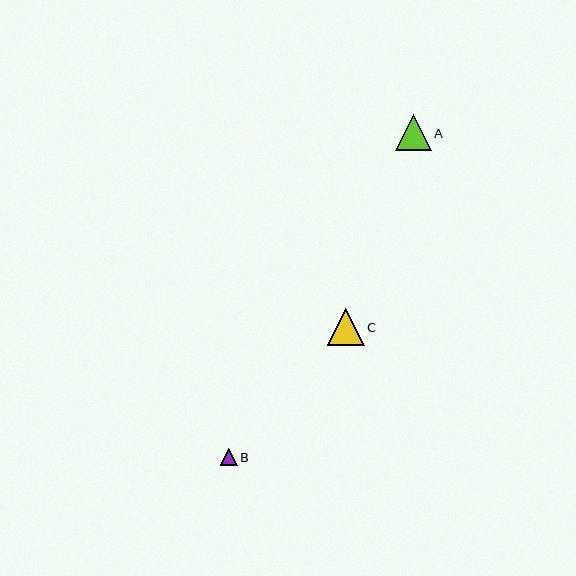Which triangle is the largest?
Triangle C is the largest with a size of approximately 37 pixels.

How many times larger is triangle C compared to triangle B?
Triangle C is approximately 2.2 times the size of triangle B.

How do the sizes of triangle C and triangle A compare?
Triangle C and triangle A are approximately the same size.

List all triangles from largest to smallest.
From largest to smallest: C, A, B.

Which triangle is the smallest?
Triangle B is the smallest with a size of approximately 17 pixels.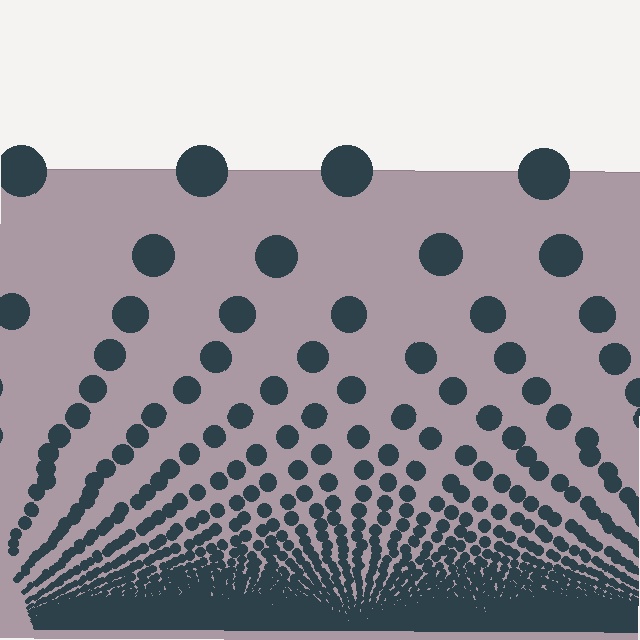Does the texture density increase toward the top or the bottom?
Density increases toward the bottom.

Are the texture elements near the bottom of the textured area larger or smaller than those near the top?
Smaller. The gradient is inverted — elements near the bottom are smaller and denser.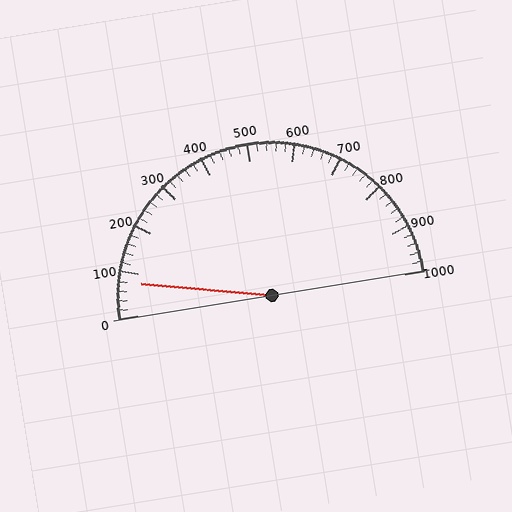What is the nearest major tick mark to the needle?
The nearest major tick mark is 100.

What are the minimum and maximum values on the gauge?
The gauge ranges from 0 to 1000.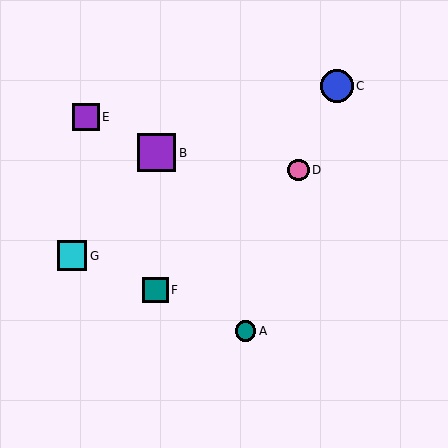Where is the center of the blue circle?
The center of the blue circle is at (337, 86).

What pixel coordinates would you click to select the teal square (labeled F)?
Click at (155, 290) to select the teal square F.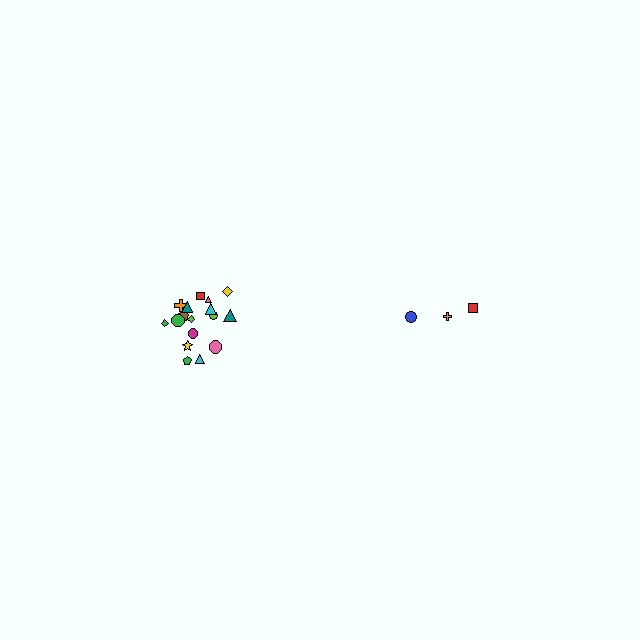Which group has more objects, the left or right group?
The left group.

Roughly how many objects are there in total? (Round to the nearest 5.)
Roughly 20 objects in total.